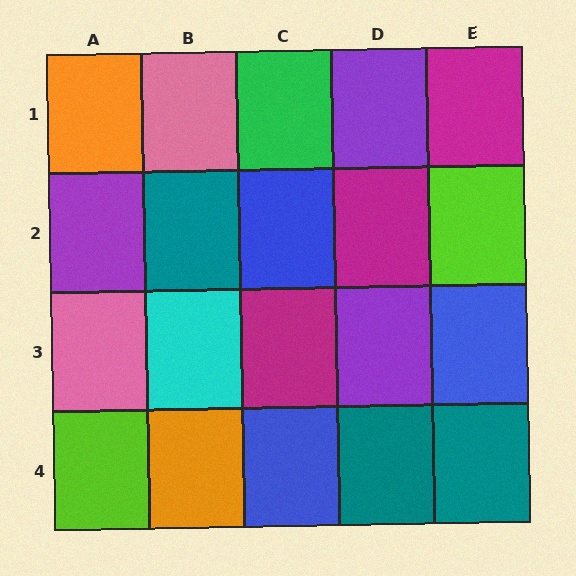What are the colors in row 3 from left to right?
Pink, cyan, magenta, purple, blue.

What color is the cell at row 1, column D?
Purple.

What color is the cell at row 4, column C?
Blue.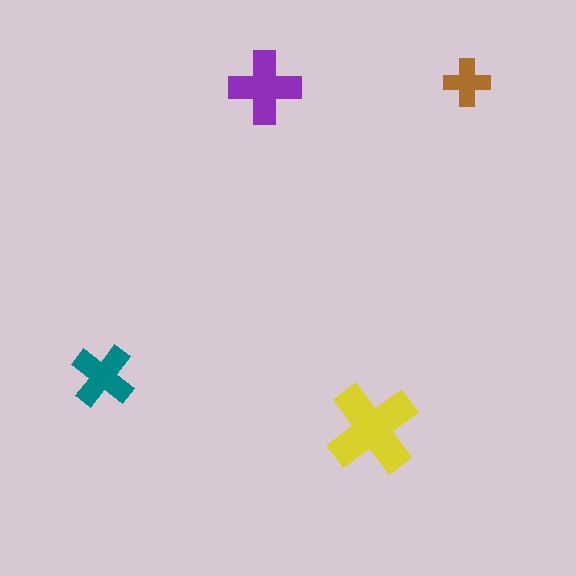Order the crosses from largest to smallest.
the yellow one, the purple one, the teal one, the brown one.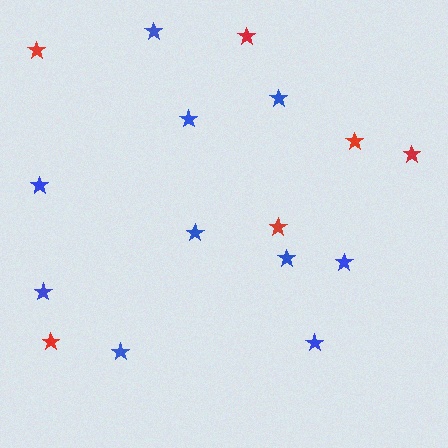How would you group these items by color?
There are 2 groups: one group of red stars (6) and one group of blue stars (10).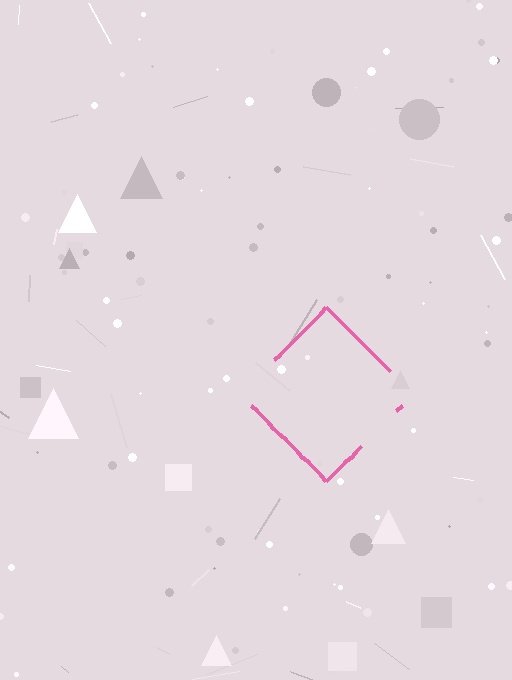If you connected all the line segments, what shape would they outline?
They would outline a diamond.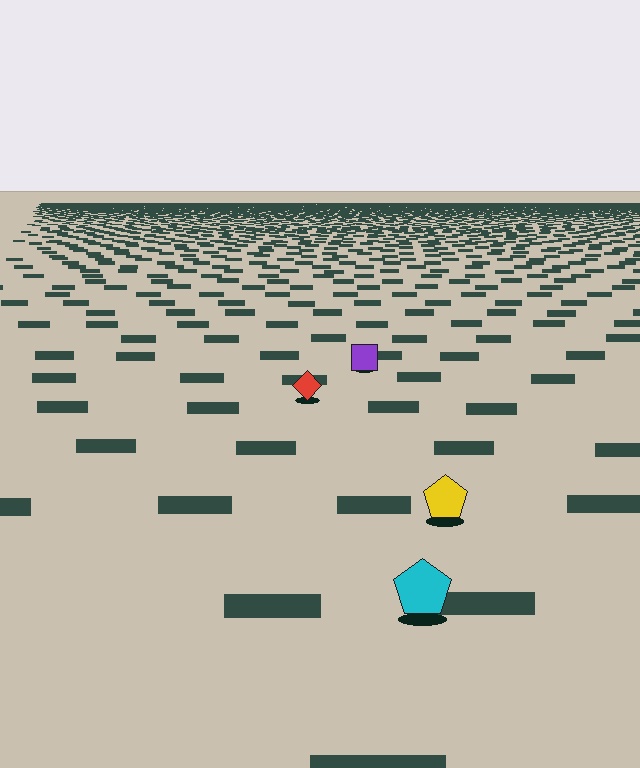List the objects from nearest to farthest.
From nearest to farthest: the cyan pentagon, the yellow pentagon, the red diamond, the purple square.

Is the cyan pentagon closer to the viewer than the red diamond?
Yes. The cyan pentagon is closer — you can tell from the texture gradient: the ground texture is coarser near it.